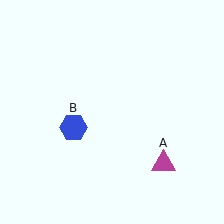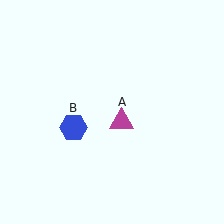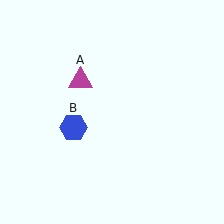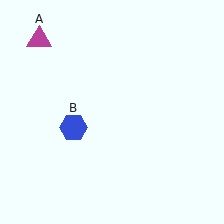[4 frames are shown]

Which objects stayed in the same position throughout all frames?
Blue hexagon (object B) remained stationary.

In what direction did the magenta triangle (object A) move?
The magenta triangle (object A) moved up and to the left.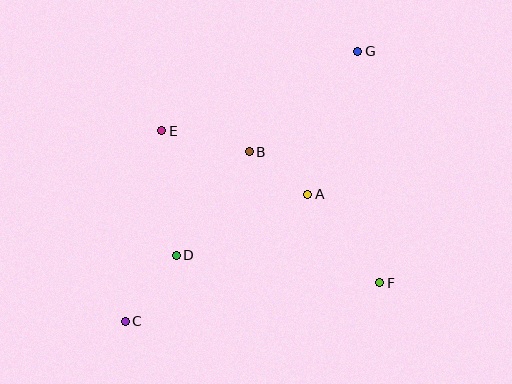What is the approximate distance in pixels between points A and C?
The distance between A and C is approximately 222 pixels.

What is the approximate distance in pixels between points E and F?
The distance between E and F is approximately 266 pixels.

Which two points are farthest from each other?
Points C and G are farthest from each other.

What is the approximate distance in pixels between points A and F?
The distance between A and F is approximately 114 pixels.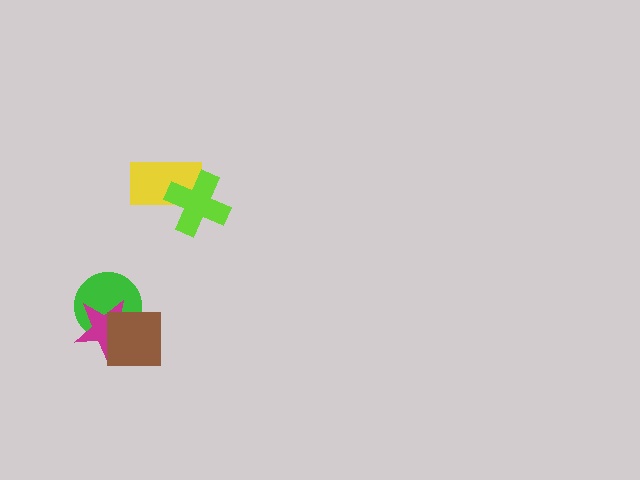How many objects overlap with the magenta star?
2 objects overlap with the magenta star.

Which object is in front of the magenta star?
The brown square is in front of the magenta star.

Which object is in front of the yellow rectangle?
The lime cross is in front of the yellow rectangle.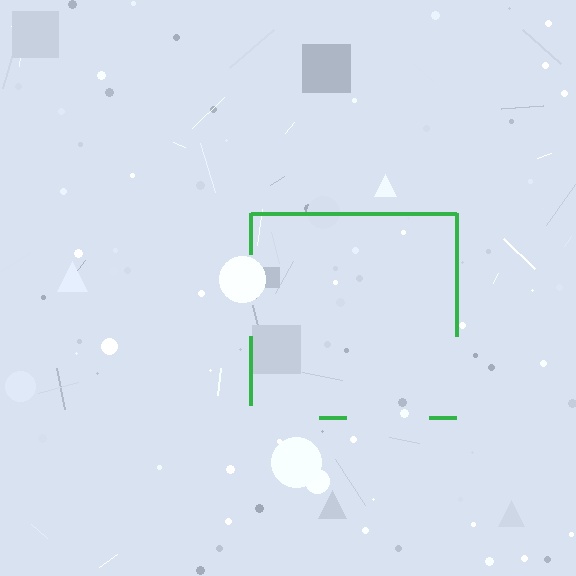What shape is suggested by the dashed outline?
The dashed outline suggests a square.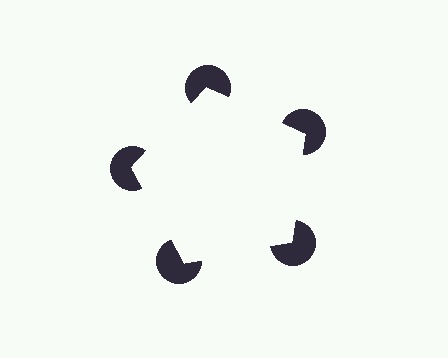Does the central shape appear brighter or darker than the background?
It typically appears slightly brighter than the background, even though no actual brightness change is drawn.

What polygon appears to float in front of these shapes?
An illusory pentagon — its edges are inferred from the aligned wedge cuts in the pac-man discs, not physically drawn.